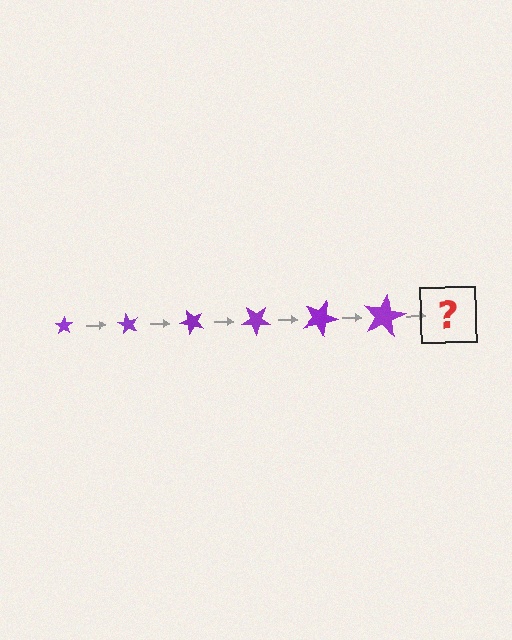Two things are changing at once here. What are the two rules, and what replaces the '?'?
The two rules are that the star grows larger each step and it rotates 60 degrees each step. The '?' should be a star, larger than the previous one and rotated 360 degrees from the start.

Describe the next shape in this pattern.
It should be a star, larger than the previous one and rotated 360 degrees from the start.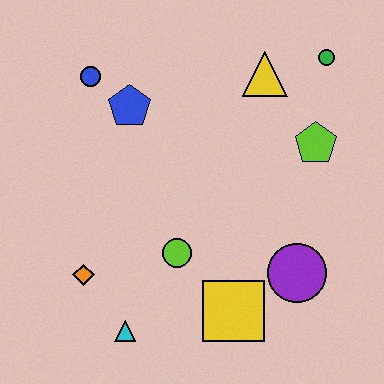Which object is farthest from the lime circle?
The green circle is farthest from the lime circle.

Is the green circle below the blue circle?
No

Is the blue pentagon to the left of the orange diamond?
No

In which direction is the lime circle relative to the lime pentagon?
The lime circle is to the left of the lime pentagon.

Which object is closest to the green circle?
The yellow triangle is closest to the green circle.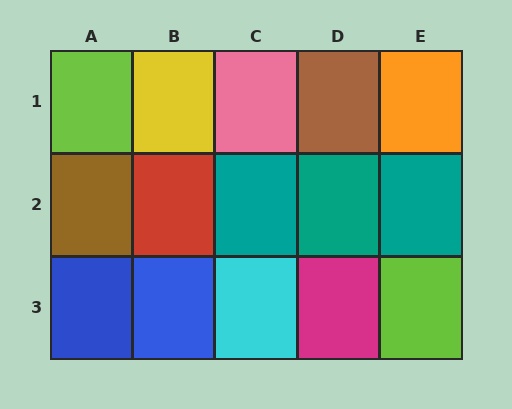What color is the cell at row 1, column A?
Lime.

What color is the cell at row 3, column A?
Blue.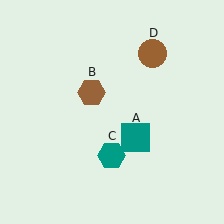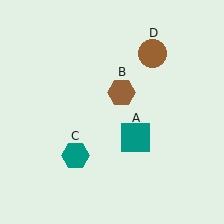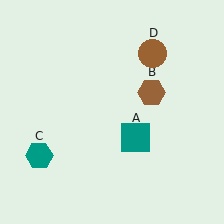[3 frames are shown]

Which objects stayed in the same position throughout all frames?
Teal square (object A) and brown circle (object D) remained stationary.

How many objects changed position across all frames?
2 objects changed position: brown hexagon (object B), teal hexagon (object C).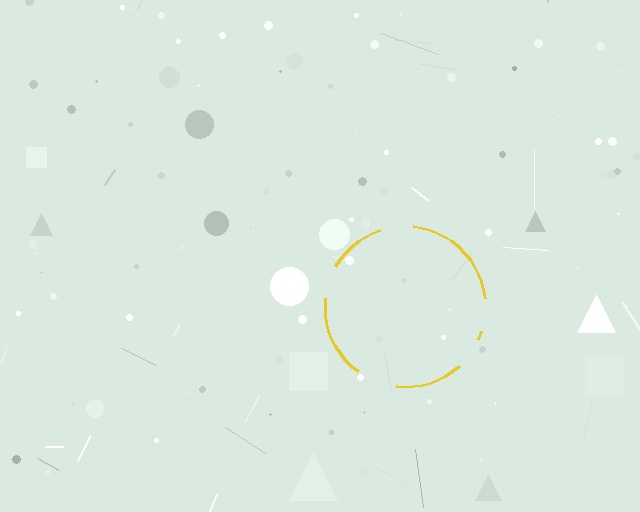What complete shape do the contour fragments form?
The contour fragments form a circle.